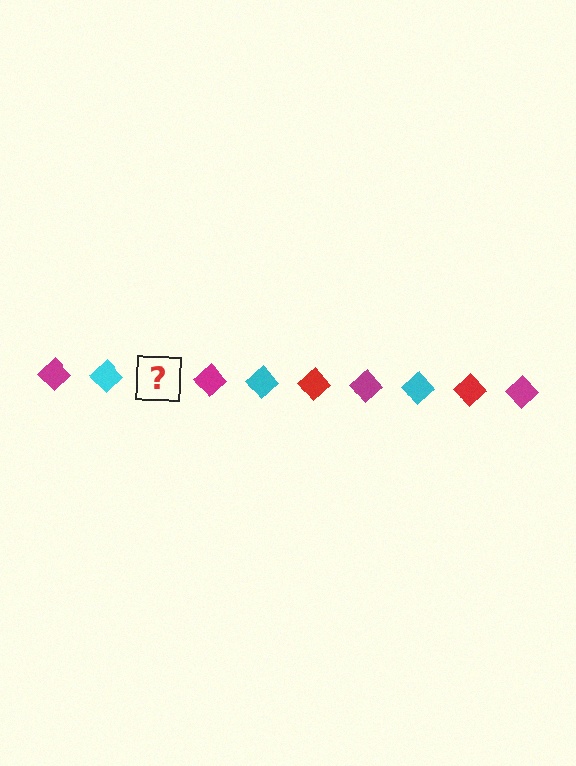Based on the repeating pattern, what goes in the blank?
The blank should be a red diamond.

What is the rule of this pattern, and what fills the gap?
The rule is that the pattern cycles through magenta, cyan, red diamonds. The gap should be filled with a red diamond.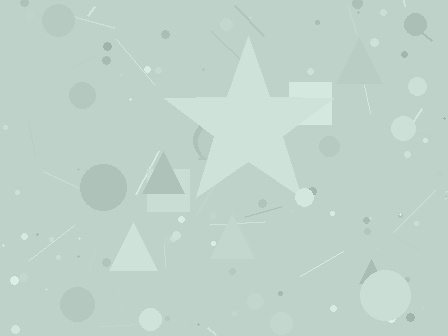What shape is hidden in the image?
A star is hidden in the image.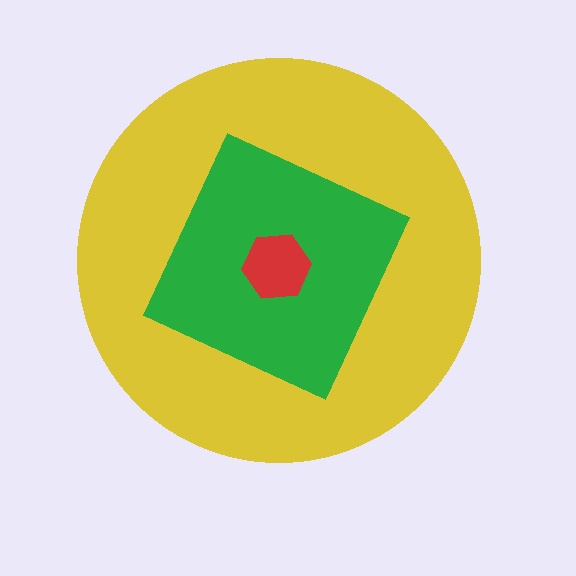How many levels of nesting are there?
3.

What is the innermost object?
The red hexagon.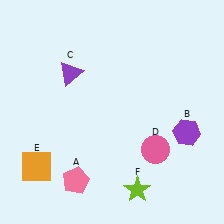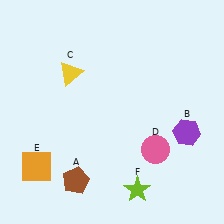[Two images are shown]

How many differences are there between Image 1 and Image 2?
There are 2 differences between the two images.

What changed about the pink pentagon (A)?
In Image 1, A is pink. In Image 2, it changed to brown.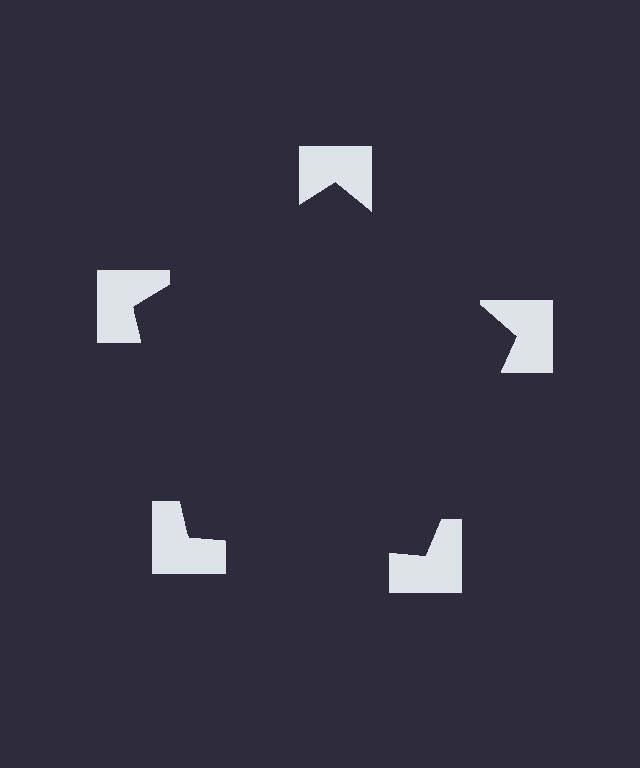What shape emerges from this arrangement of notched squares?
An illusory pentagon — its edges are inferred from the aligned wedge cuts in the notched squares, not physically drawn.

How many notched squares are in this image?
There are 5 — one at each vertex of the illusory pentagon.